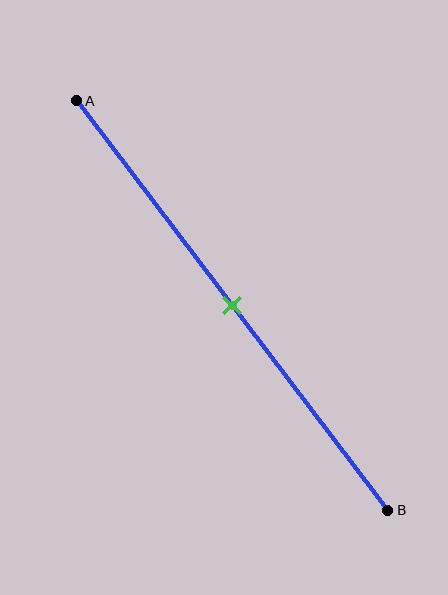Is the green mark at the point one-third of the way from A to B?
No, the mark is at about 50% from A, not at the 33% one-third point.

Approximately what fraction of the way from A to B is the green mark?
The green mark is approximately 50% of the way from A to B.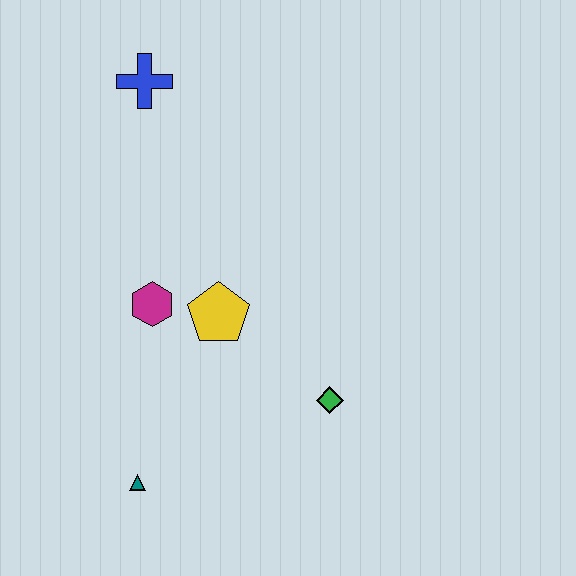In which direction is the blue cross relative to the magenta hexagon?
The blue cross is above the magenta hexagon.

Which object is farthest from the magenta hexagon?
The blue cross is farthest from the magenta hexagon.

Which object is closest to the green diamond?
The yellow pentagon is closest to the green diamond.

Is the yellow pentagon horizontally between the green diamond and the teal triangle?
Yes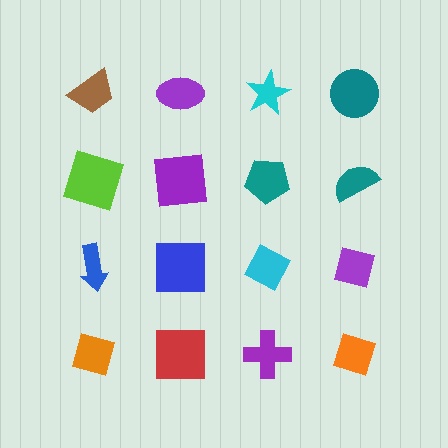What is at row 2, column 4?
A teal semicircle.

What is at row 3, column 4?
A purple square.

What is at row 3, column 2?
A blue square.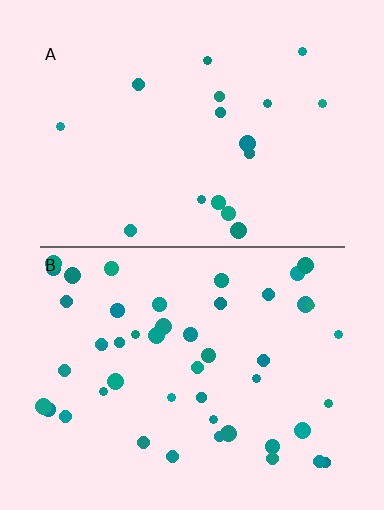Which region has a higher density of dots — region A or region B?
B (the bottom).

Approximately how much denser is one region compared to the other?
Approximately 2.8× — region B over region A.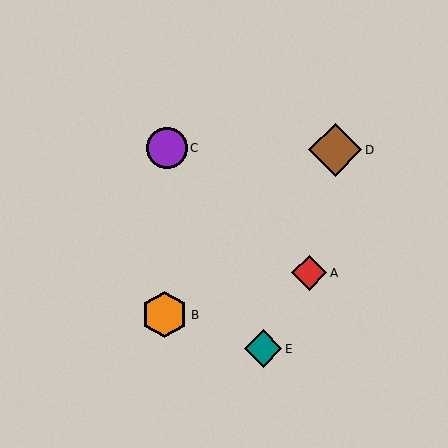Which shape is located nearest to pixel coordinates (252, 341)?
The teal diamond (labeled E) at (263, 349) is nearest to that location.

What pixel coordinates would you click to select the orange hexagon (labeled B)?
Click at (165, 315) to select the orange hexagon B.